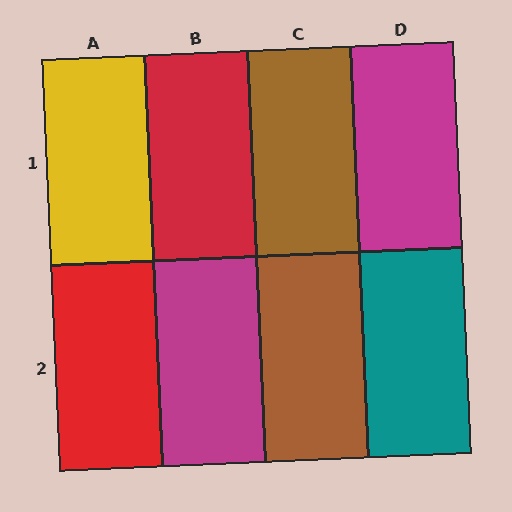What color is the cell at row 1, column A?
Yellow.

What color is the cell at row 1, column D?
Magenta.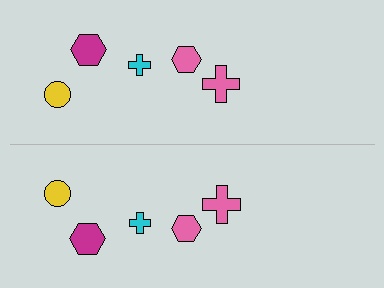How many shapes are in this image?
There are 10 shapes in this image.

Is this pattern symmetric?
Yes, this pattern has bilateral (reflection) symmetry.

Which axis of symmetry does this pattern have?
The pattern has a horizontal axis of symmetry running through the center of the image.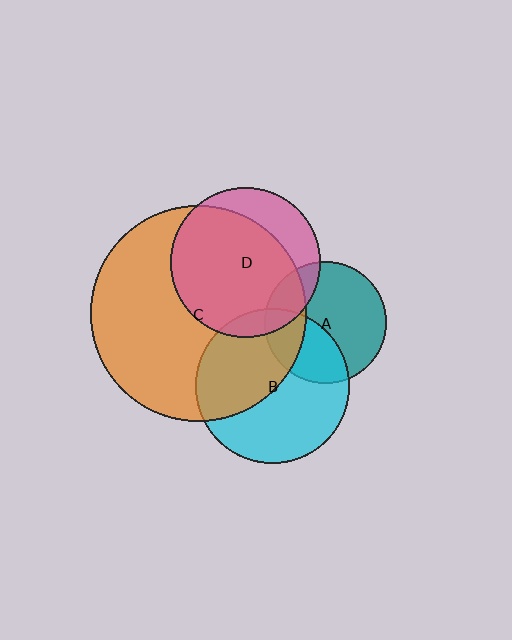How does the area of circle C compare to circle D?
Approximately 2.1 times.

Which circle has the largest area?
Circle C (orange).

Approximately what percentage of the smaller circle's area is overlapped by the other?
Approximately 10%.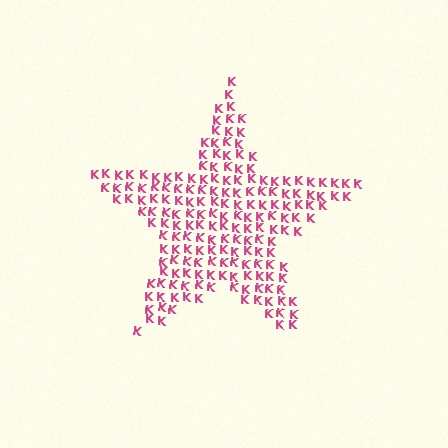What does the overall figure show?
The overall figure shows a star.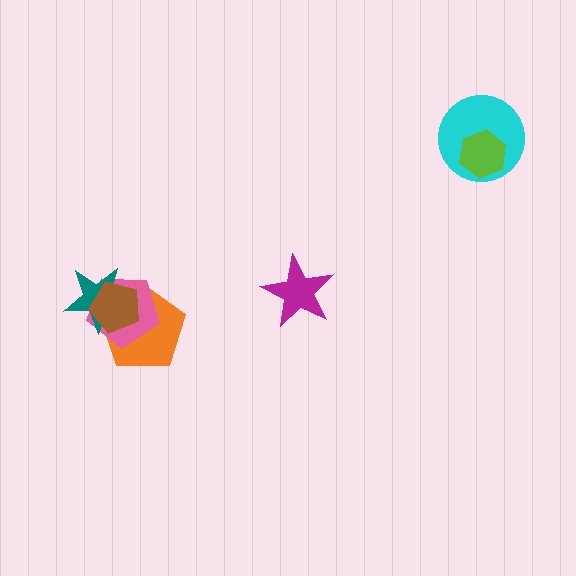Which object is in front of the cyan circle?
The lime hexagon is in front of the cyan circle.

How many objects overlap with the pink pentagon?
3 objects overlap with the pink pentagon.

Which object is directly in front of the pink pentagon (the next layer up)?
The teal star is directly in front of the pink pentagon.